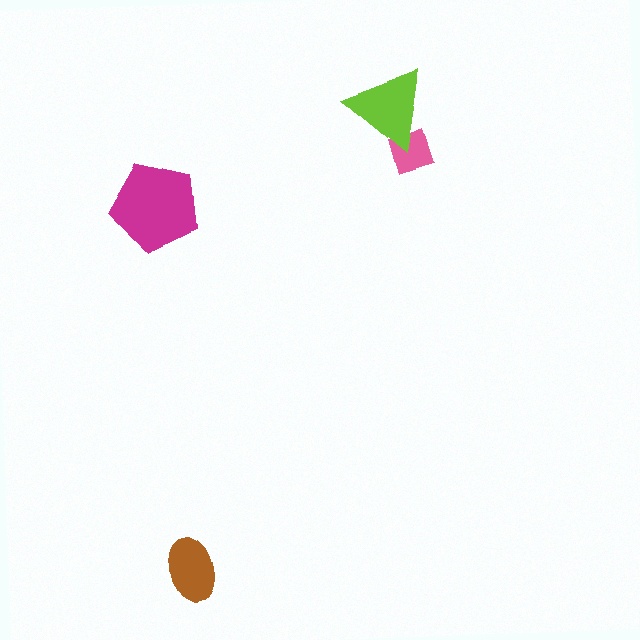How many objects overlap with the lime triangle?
1 object overlaps with the lime triangle.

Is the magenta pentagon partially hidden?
No, no other shape covers it.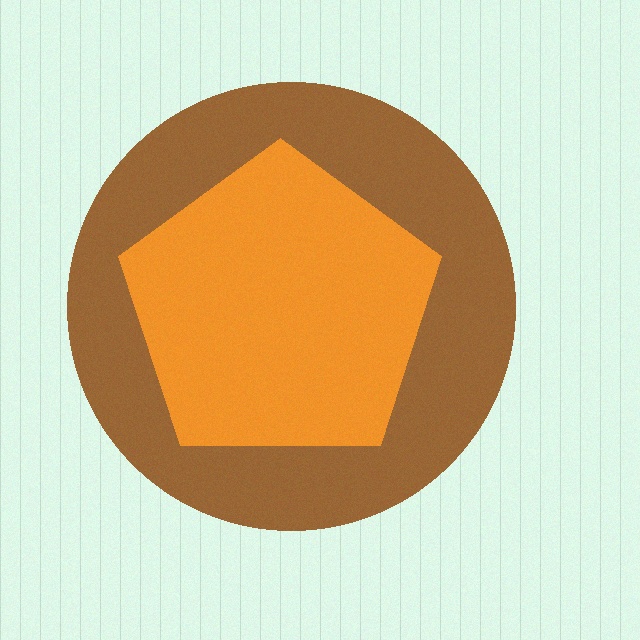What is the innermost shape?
The orange pentagon.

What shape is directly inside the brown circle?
The orange pentagon.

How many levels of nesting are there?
2.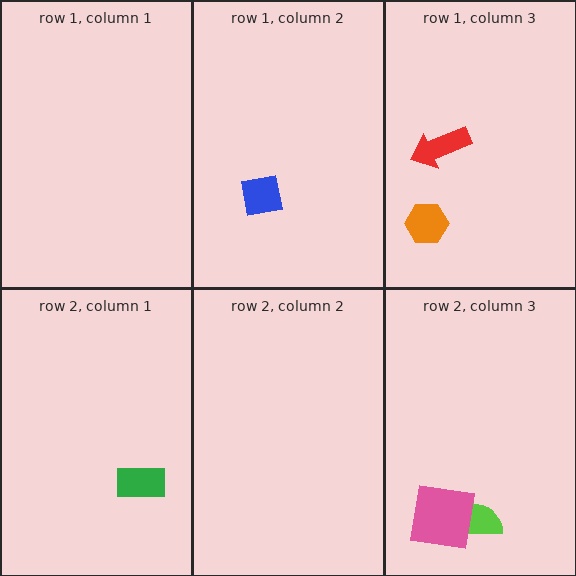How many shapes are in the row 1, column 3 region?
2.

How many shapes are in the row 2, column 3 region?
2.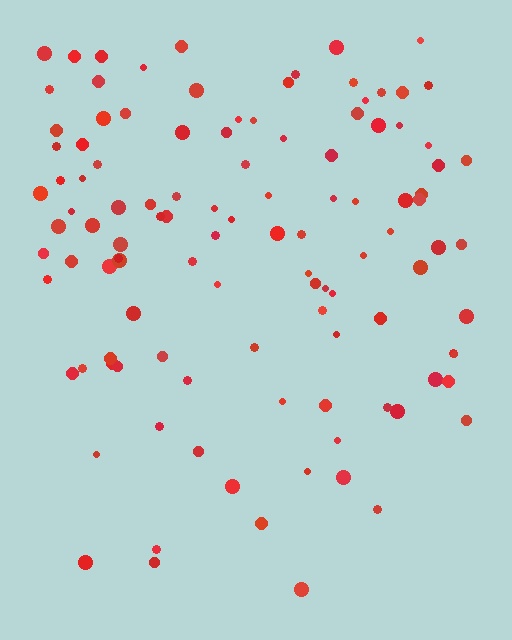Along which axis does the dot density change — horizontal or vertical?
Vertical.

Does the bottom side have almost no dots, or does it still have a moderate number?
Still a moderate number, just noticeably fewer than the top.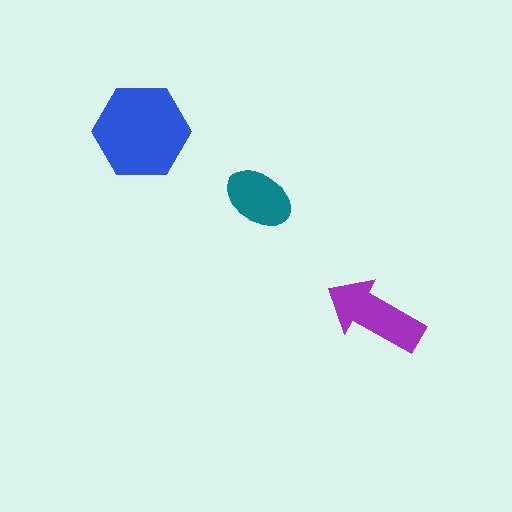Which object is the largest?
The blue hexagon.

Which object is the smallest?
The teal ellipse.